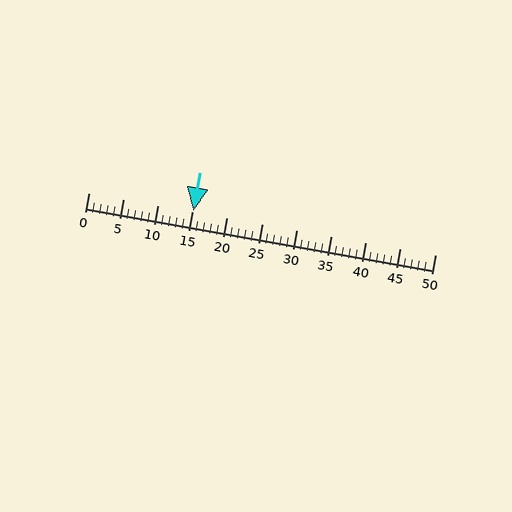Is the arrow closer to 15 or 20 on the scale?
The arrow is closer to 15.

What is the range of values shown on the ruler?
The ruler shows values from 0 to 50.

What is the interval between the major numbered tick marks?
The major tick marks are spaced 5 units apart.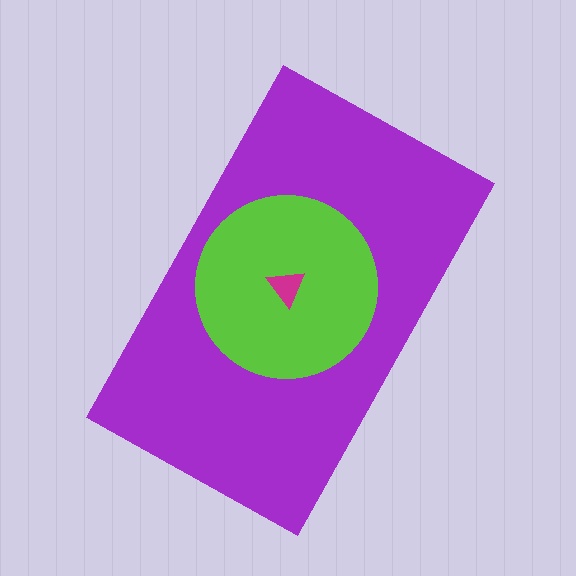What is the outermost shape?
The purple rectangle.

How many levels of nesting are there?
3.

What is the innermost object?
The magenta triangle.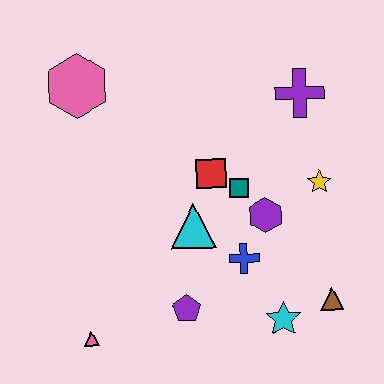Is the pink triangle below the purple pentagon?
Yes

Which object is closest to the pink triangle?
The purple pentagon is closest to the pink triangle.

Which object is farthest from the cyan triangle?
The pink hexagon is farthest from the cyan triangle.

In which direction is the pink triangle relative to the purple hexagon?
The pink triangle is to the left of the purple hexagon.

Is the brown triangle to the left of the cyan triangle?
No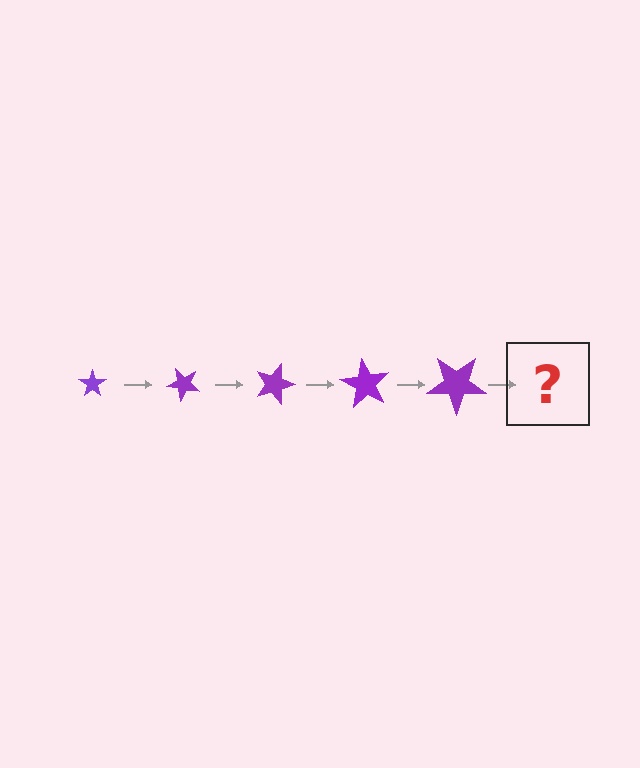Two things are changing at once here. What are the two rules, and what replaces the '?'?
The two rules are that the star grows larger each step and it rotates 45 degrees each step. The '?' should be a star, larger than the previous one and rotated 225 degrees from the start.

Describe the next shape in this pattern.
It should be a star, larger than the previous one and rotated 225 degrees from the start.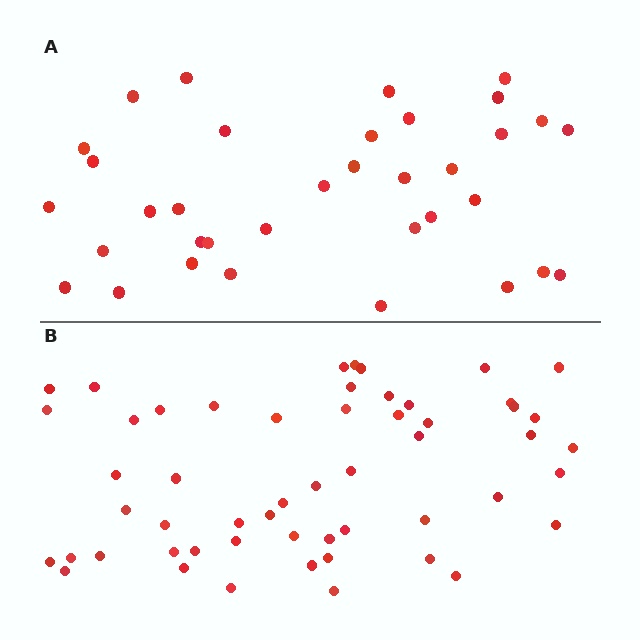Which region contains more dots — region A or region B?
Region B (the bottom region) has more dots.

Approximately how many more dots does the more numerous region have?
Region B has approximately 20 more dots than region A.